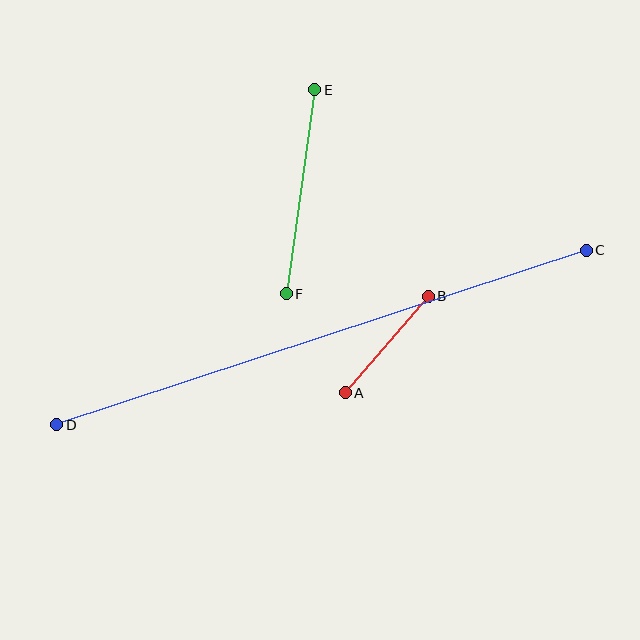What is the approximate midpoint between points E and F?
The midpoint is at approximately (301, 192) pixels.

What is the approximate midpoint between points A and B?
The midpoint is at approximately (387, 345) pixels.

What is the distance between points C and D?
The distance is approximately 558 pixels.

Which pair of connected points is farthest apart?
Points C and D are farthest apart.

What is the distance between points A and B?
The distance is approximately 127 pixels.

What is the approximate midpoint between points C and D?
The midpoint is at approximately (322, 337) pixels.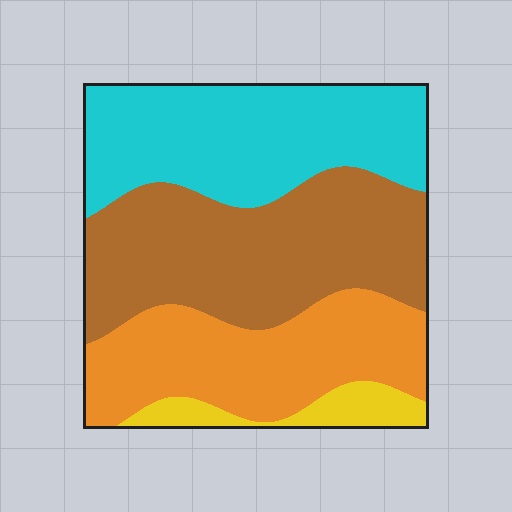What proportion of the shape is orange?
Orange covers around 25% of the shape.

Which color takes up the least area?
Yellow, at roughly 5%.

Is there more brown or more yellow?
Brown.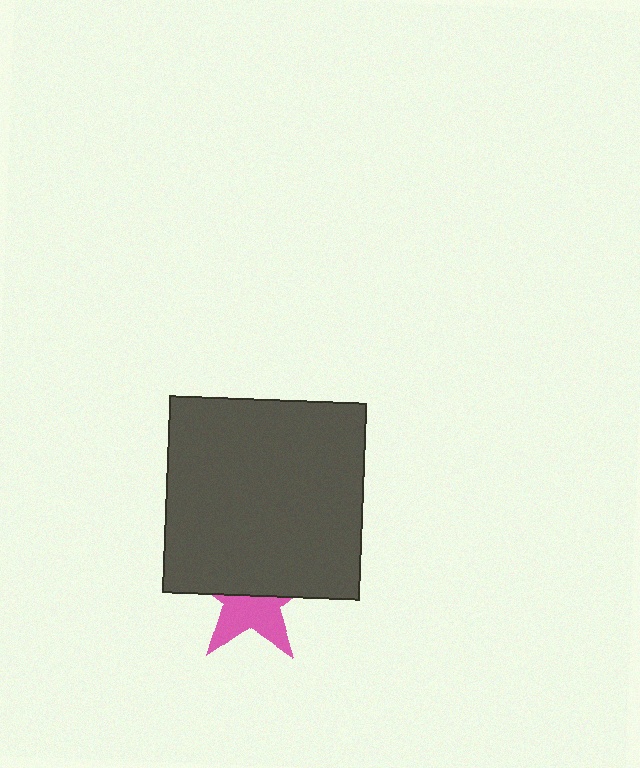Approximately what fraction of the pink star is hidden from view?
Roughly 54% of the pink star is hidden behind the dark gray square.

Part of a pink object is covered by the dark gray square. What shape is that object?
It is a star.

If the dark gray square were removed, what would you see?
You would see the complete pink star.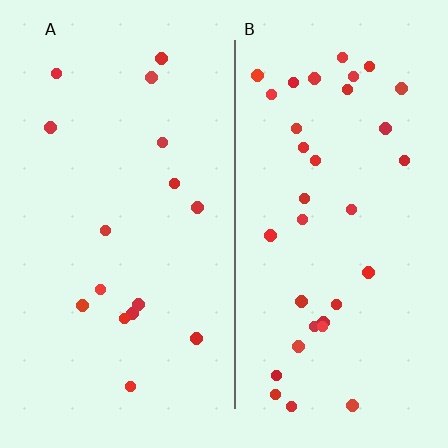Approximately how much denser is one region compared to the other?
Approximately 2.2× — region B over region A.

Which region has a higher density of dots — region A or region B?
B (the right).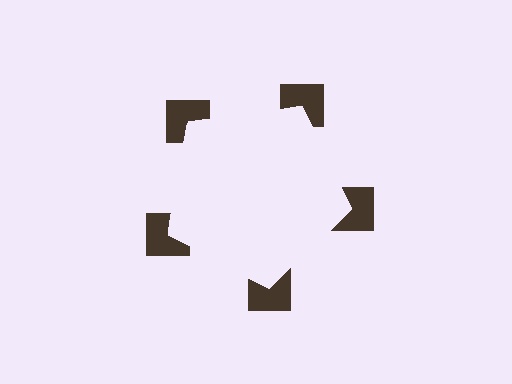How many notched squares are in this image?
There are 5 — one at each vertex of the illusory pentagon.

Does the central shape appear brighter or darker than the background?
It typically appears slightly brighter than the background, even though no actual brightness change is drawn.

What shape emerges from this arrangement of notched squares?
An illusory pentagon — its edges are inferred from the aligned wedge cuts in the notched squares, not physically drawn.